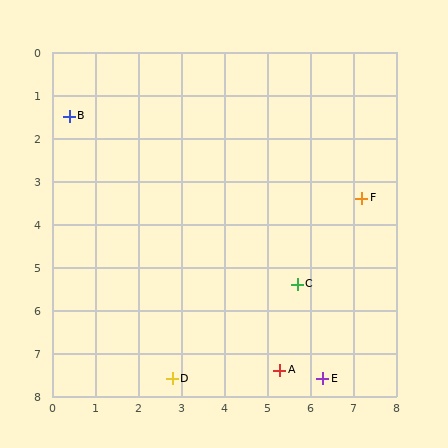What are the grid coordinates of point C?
Point C is at approximately (5.7, 5.4).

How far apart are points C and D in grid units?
Points C and D are about 3.6 grid units apart.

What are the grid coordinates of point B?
Point B is at approximately (0.4, 1.5).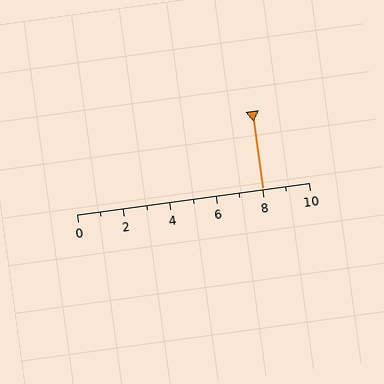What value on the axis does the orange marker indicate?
The marker indicates approximately 8.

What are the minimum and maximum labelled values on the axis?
The axis runs from 0 to 10.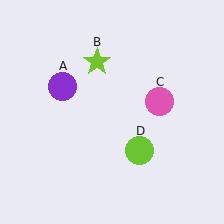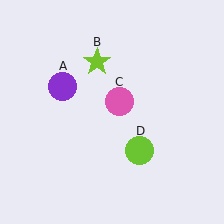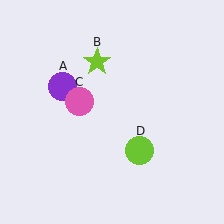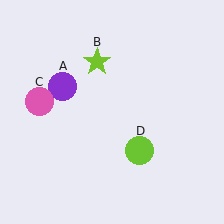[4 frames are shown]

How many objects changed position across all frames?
1 object changed position: pink circle (object C).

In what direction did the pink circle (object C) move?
The pink circle (object C) moved left.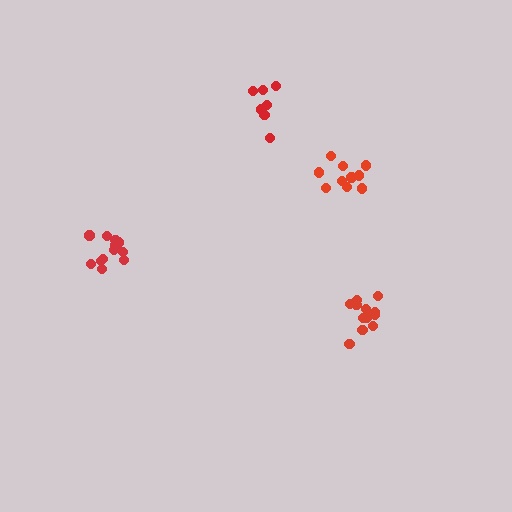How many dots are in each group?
Group 1: 7 dots, Group 2: 13 dots, Group 3: 10 dots, Group 4: 13 dots (43 total).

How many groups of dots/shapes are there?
There are 4 groups.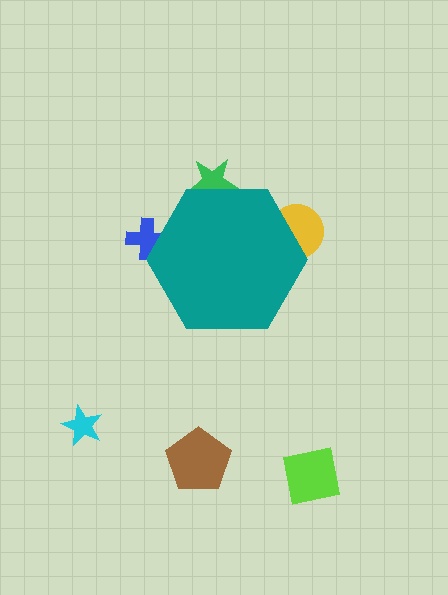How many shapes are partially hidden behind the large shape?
3 shapes are partially hidden.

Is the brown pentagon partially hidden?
No, the brown pentagon is fully visible.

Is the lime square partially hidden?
No, the lime square is fully visible.